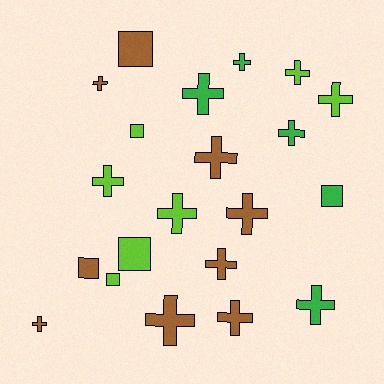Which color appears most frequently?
Brown, with 9 objects.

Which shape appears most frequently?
Cross, with 15 objects.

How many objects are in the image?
There are 21 objects.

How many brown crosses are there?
There are 7 brown crosses.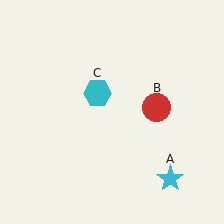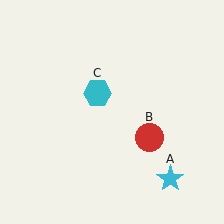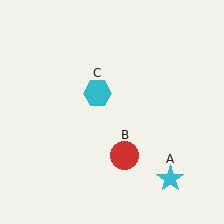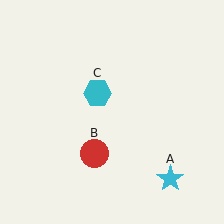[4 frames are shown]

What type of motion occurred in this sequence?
The red circle (object B) rotated clockwise around the center of the scene.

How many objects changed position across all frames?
1 object changed position: red circle (object B).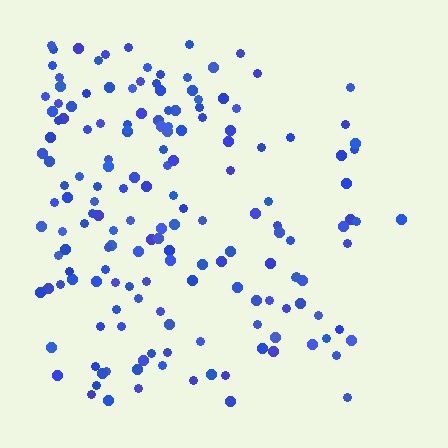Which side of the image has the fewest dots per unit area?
The right.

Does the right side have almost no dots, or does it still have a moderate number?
Still a moderate number, just noticeably fewer than the left.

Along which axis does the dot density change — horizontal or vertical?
Horizontal.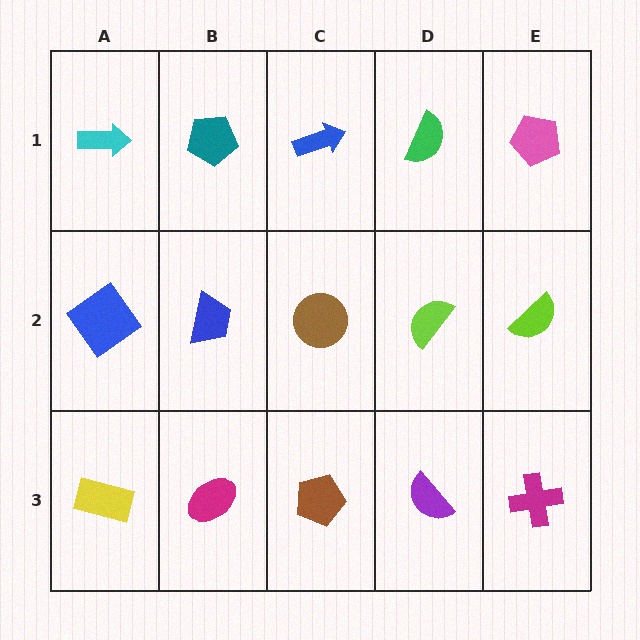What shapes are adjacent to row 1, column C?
A brown circle (row 2, column C), a teal pentagon (row 1, column B), a green semicircle (row 1, column D).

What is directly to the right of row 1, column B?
A blue arrow.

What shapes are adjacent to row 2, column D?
A green semicircle (row 1, column D), a purple semicircle (row 3, column D), a brown circle (row 2, column C), a lime semicircle (row 2, column E).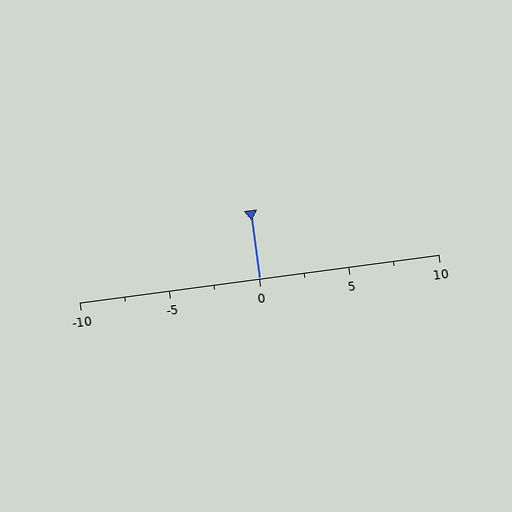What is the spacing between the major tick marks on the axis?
The major ticks are spaced 5 apart.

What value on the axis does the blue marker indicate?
The marker indicates approximately 0.